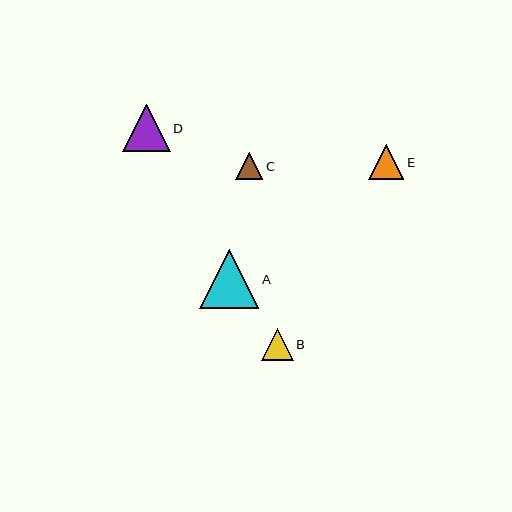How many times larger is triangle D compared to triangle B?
Triangle D is approximately 1.5 times the size of triangle B.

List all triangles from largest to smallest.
From largest to smallest: A, D, E, B, C.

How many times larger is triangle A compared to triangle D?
Triangle A is approximately 1.2 times the size of triangle D.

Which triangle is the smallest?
Triangle C is the smallest with a size of approximately 28 pixels.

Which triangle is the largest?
Triangle A is the largest with a size of approximately 59 pixels.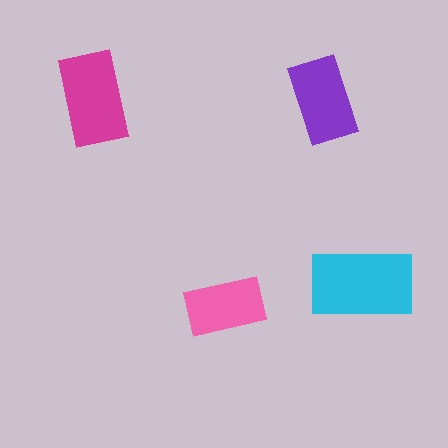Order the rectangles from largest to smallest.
the cyan one, the magenta one, the purple one, the pink one.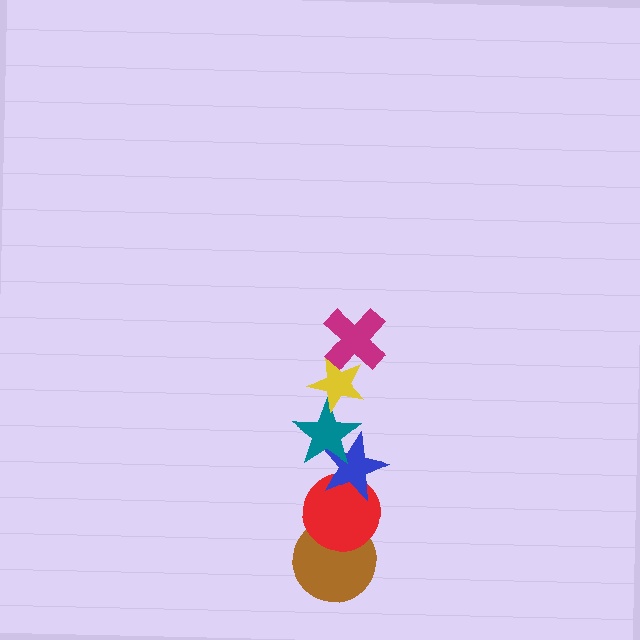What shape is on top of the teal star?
The yellow star is on top of the teal star.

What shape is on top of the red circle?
The blue star is on top of the red circle.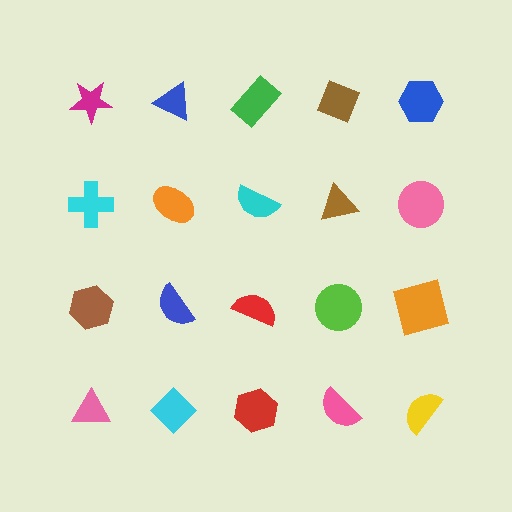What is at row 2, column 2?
An orange ellipse.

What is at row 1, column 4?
A brown diamond.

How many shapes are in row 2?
5 shapes.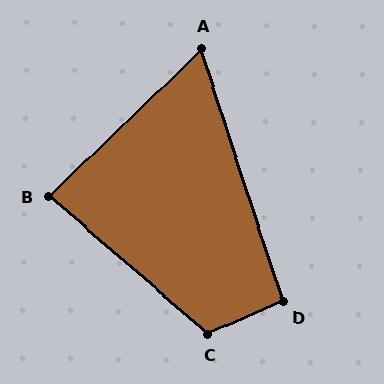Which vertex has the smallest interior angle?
A, at approximately 64 degrees.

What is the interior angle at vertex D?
Approximately 95 degrees (obtuse).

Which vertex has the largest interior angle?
C, at approximately 116 degrees.